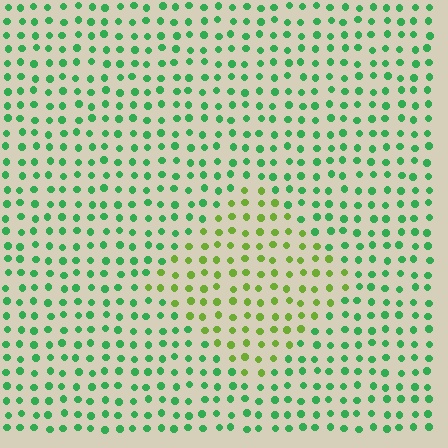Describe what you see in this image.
The image is filled with small green elements in a uniform arrangement. A diamond-shaped region is visible where the elements are tinted to a slightly different hue, forming a subtle color boundary.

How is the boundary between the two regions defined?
The boundary is defined purely by a slight shift in hue (about 44 degrees). Spacing, size, and orientation are identical on both sides.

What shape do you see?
I see a diamond.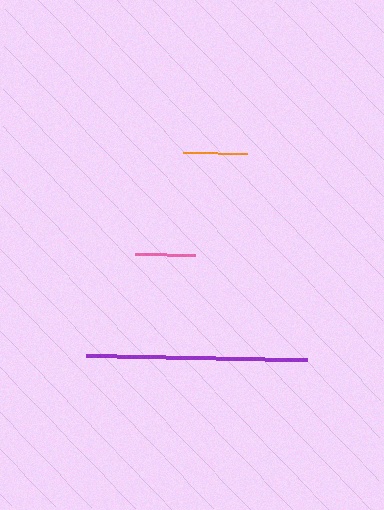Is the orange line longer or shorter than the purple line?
The purple line is longer than the orange line.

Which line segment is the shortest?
The pink line is the shortest at approximately 61 pixels.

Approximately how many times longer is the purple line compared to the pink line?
The purple line is approximately 3.7 times the length of the pink line.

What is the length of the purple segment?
The purple segment is approximately 222 pixels long.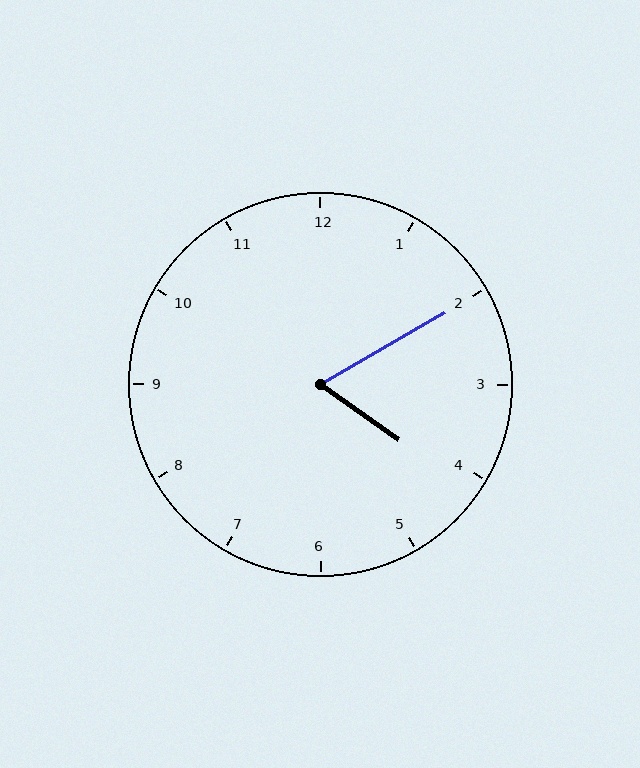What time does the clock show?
4:10.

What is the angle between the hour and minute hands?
Approximately 65 degrees.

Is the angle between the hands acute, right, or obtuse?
It is acute.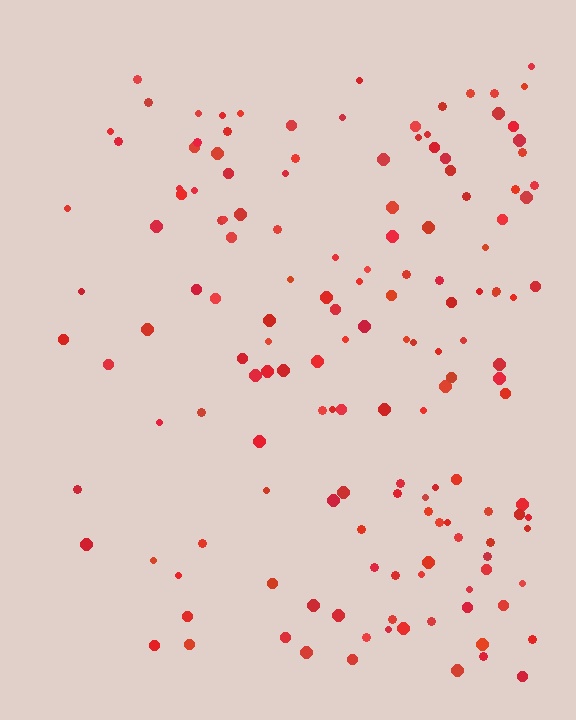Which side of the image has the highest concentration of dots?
The right.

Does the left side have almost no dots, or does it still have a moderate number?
Still a moderate number, just noticeably fewer than the right.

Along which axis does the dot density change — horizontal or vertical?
Horizontal.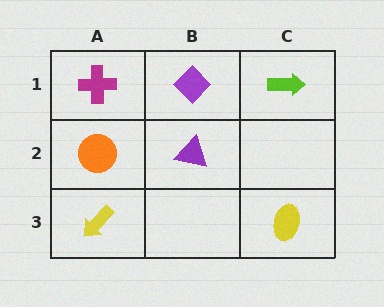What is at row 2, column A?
An orange circle.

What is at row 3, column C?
A yellow ellipse.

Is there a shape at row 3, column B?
No, that cell is empty.